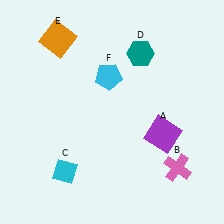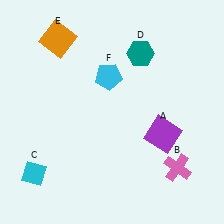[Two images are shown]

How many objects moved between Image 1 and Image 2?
1 object moved between the two images.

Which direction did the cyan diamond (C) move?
The cyan diamond (C) moved left.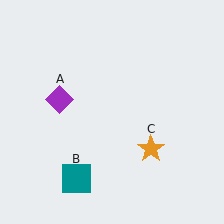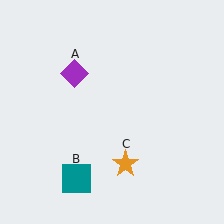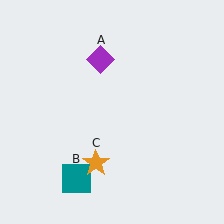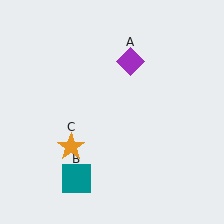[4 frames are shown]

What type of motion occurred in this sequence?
The purple diamond (object A), orange star (object C) rotated clockwise around the center of the scene.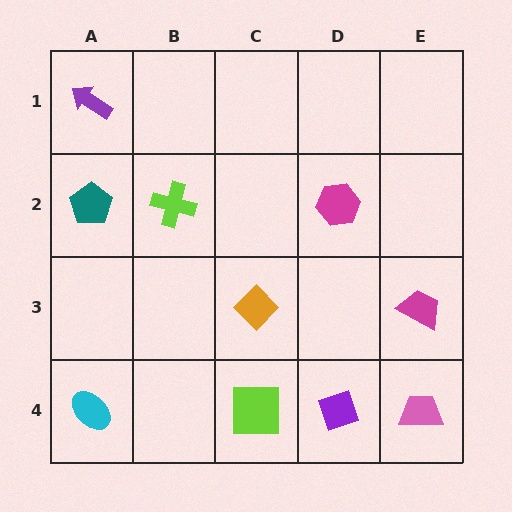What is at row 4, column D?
A purple diamond.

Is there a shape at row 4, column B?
No, that cell is empty.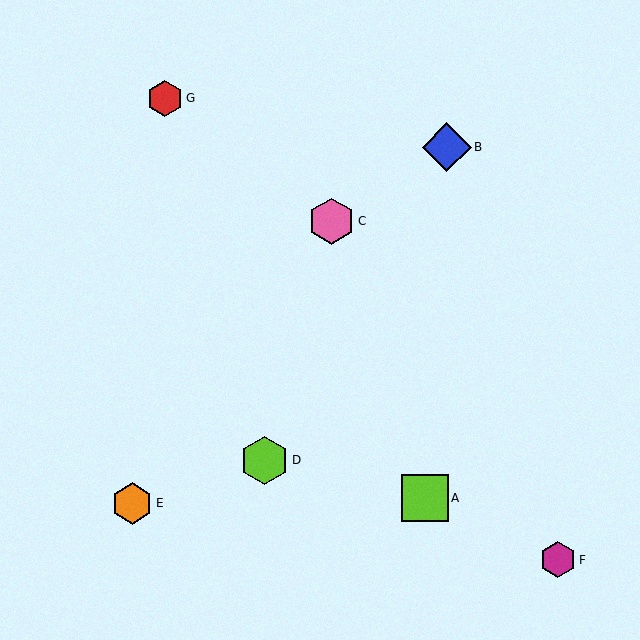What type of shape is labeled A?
Shape A is a lime square.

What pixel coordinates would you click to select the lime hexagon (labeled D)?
Click at (264, 460) to select the lime hexagon D.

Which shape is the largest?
The blue diamond (labeled B) is the largest.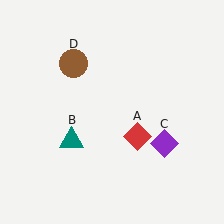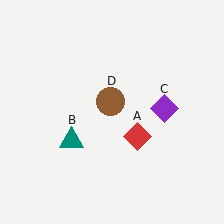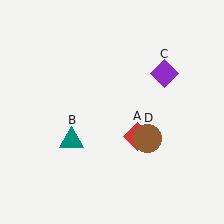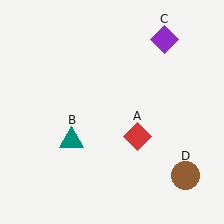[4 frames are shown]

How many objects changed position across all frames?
2 objects changed position: purple diamond (object C), brown circle (object D).